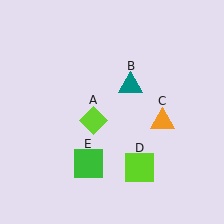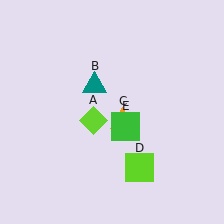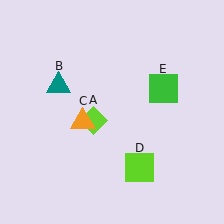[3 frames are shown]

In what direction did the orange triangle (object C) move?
The orange triangle (object C) moved left.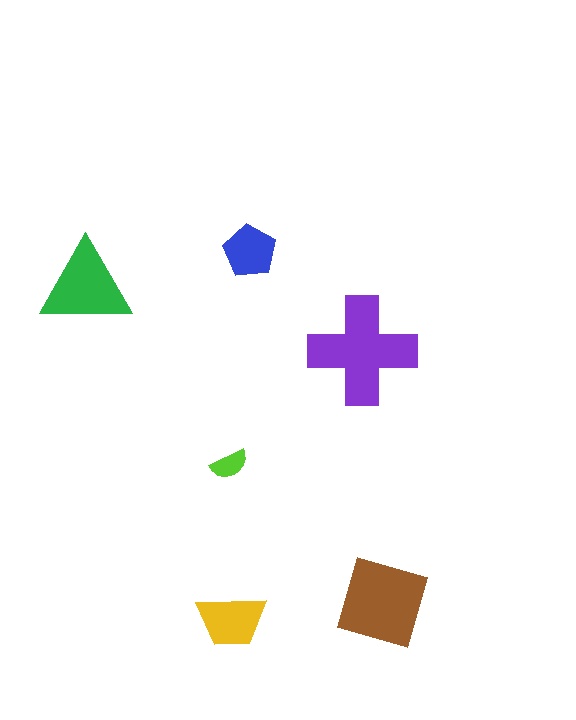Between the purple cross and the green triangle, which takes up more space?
The purple cross.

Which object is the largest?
The purple cross.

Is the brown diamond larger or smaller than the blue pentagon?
Larger.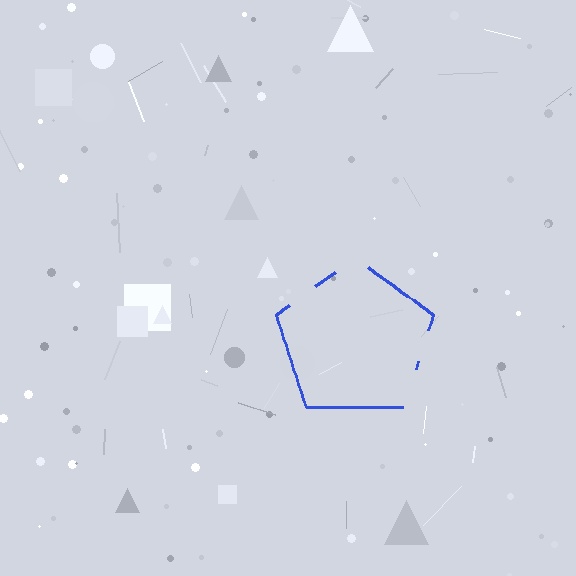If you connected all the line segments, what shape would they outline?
They would outline a pentagon.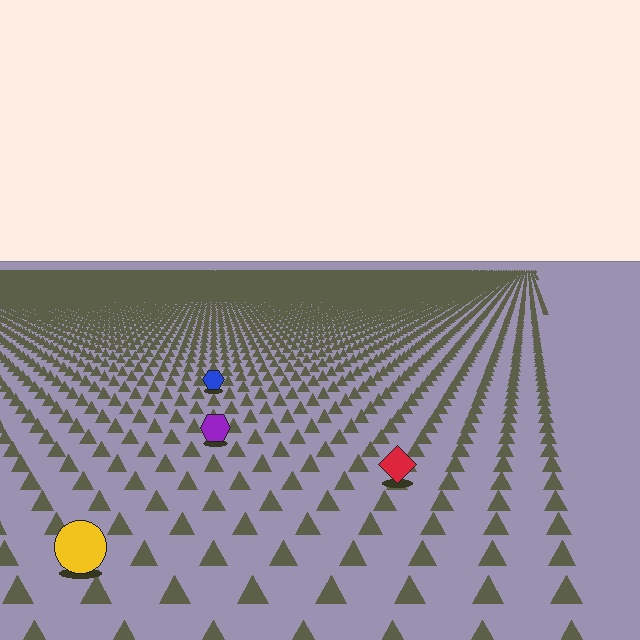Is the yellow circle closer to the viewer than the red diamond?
Yes. The yellow circle is closer — you can tell from the texture gradient: the ground texture is coarser near it.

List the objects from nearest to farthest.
From nearest to farthest: the yellow circle, the red diamond, the purple hexagon, the blue hexagon.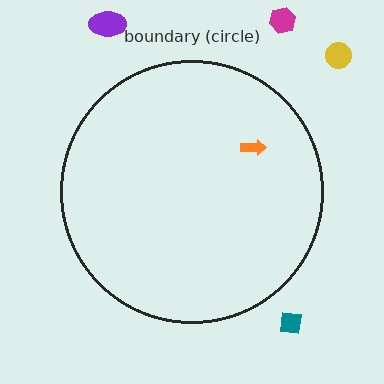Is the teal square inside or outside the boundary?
Outside.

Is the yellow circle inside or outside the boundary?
Outside.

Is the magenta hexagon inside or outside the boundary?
Outside.